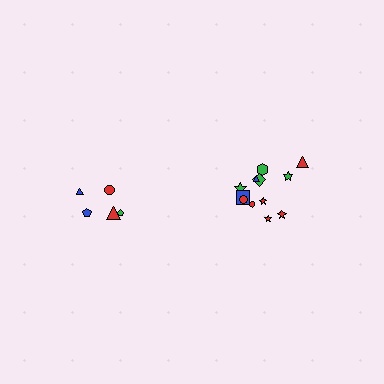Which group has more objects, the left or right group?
The right group.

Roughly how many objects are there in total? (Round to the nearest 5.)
Roughly 15 objects in total.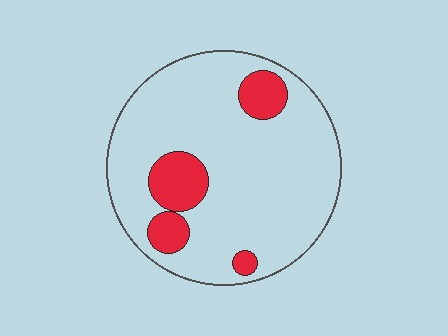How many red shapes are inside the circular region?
4.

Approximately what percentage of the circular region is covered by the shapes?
Approximately 15%.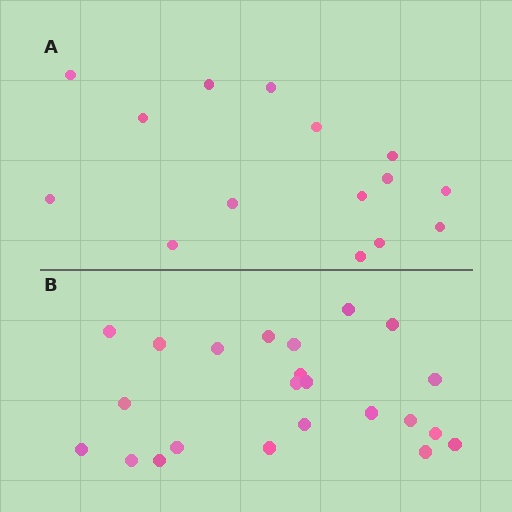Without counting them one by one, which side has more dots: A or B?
Region B (the bottom region) has more dots.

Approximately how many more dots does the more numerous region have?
Region B has roughly 8 or so more dots than region A.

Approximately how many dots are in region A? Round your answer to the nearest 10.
About 20 dots. (The exact count is 15, which rounds to 20.)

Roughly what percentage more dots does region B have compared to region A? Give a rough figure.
About 55% more.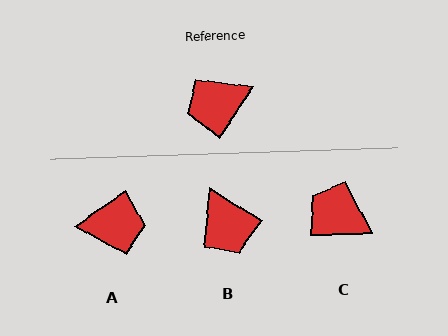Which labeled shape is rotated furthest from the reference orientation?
A, about 159 degrees away.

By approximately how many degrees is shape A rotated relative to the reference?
Approximately 159 degrees counter-clockwise.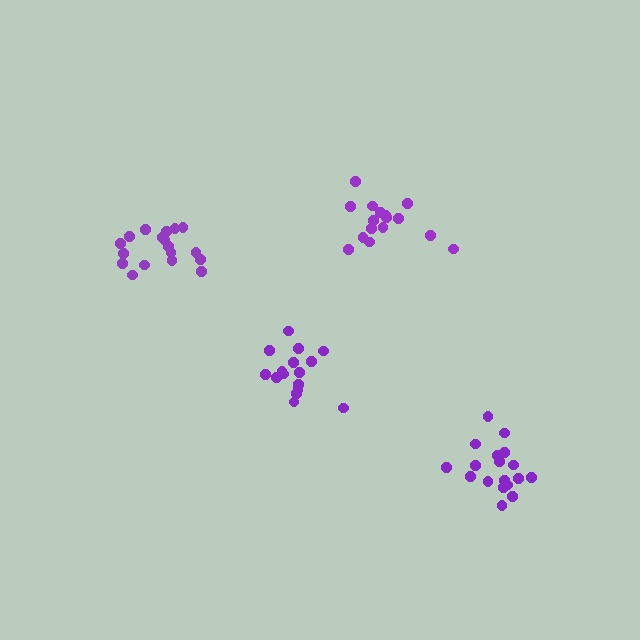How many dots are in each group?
Group 1: 16 dots, Group 2: 18 dots, Group 3: 18 dots, Group 4: 16 dots (68 total).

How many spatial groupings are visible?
There are 4 spatial groupings.